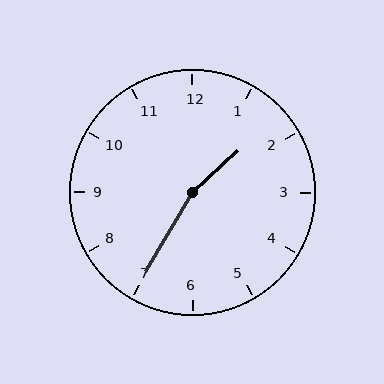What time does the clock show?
1:35.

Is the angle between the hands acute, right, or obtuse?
It is obtuse.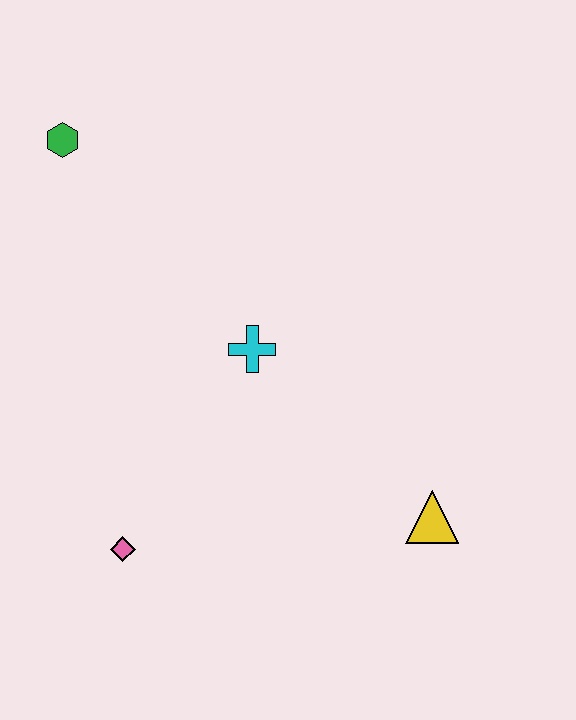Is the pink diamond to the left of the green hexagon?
No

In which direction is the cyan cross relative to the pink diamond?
The cyan cross is above the pink diamond.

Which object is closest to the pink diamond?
The cyan cross is closest to the pink diamond.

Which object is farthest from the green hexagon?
The yellow triangle is farthest from the green hexagon.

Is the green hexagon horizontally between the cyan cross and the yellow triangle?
No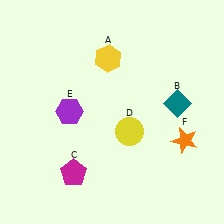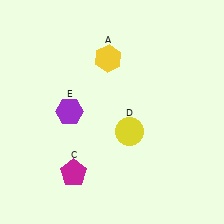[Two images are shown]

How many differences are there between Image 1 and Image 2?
There are 2 differences between the two images.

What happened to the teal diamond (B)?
The teal diamond (B) was removed in Image 2. It was in the top-right area of Image 1.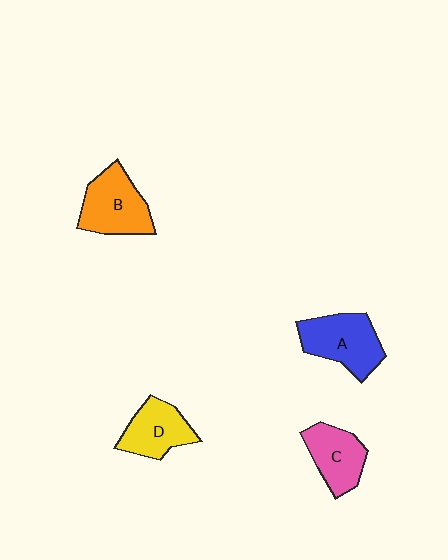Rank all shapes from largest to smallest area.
From largest to smallest: A (blue), B (orange), D (yellow), C (pink).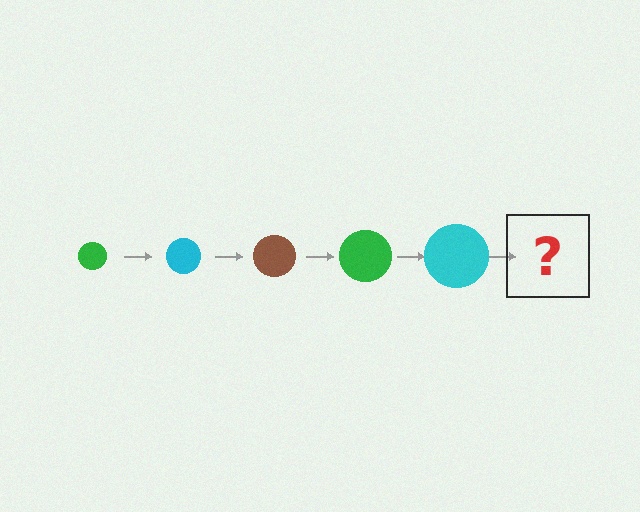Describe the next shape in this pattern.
It should be a brown circle, larger than the previous one.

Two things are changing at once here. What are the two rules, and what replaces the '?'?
The two rules are that the circle grows larger each step and the color cycles through green, cyan, and brown. The '?' should be a brown circle, larger than the previous one.